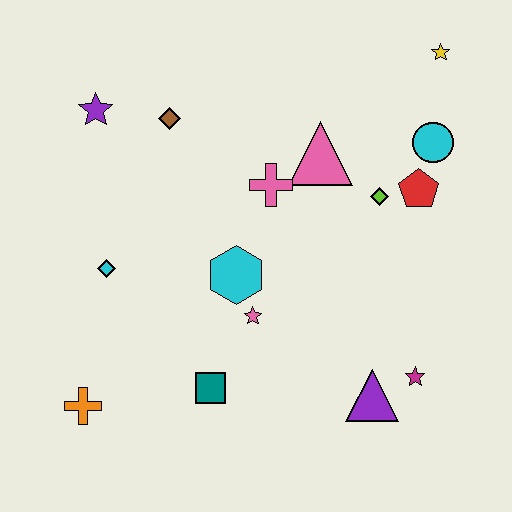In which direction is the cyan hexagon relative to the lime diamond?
The cyan hexagon is to the left of the lime diamond.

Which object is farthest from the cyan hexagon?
The yellow star is farthest from the cyan hexagon.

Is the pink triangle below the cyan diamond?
No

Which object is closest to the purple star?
The brown diamond is closest to the purple star.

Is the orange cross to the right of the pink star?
No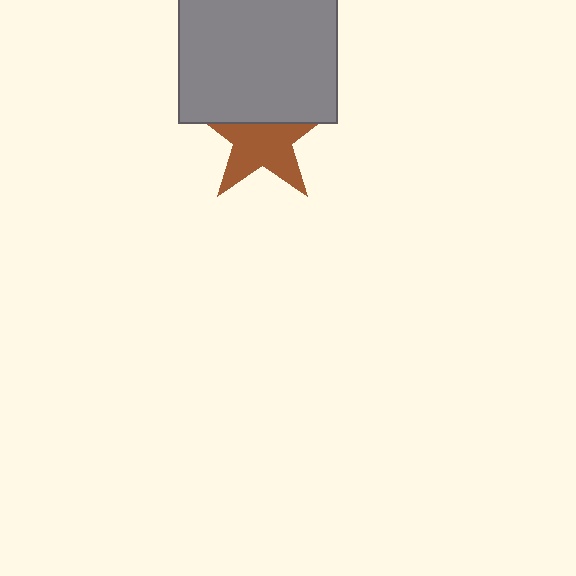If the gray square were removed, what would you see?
You would see the complete brown star.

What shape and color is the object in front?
The object in front is a gray square.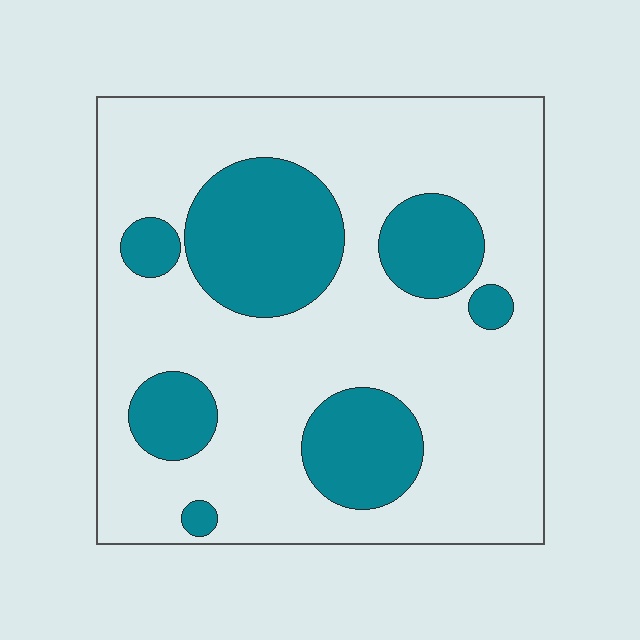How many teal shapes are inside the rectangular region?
7.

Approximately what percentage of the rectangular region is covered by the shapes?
Approximately 25%.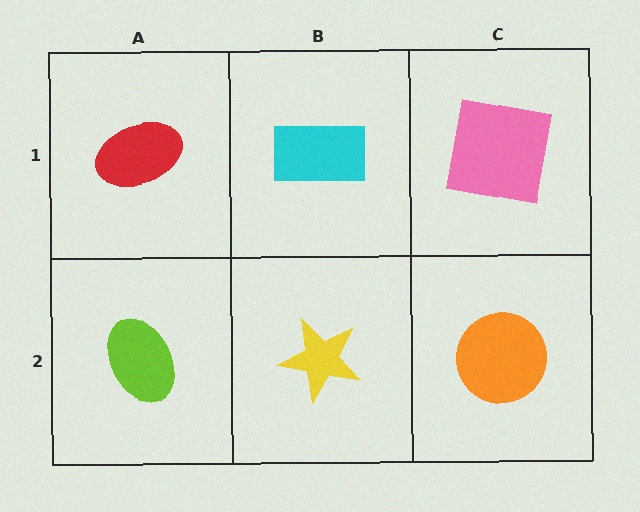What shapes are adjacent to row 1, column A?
A lime ellipse (row 2, column A), a cyan rectangle (row 1, column B).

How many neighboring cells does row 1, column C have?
2.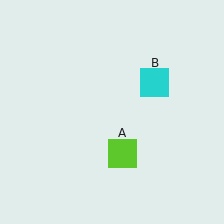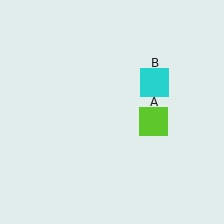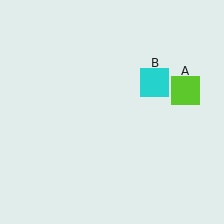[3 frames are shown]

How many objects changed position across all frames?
1 object changed position: lime square (object A).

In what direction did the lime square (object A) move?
The lime square (object A) moved up and to the right.